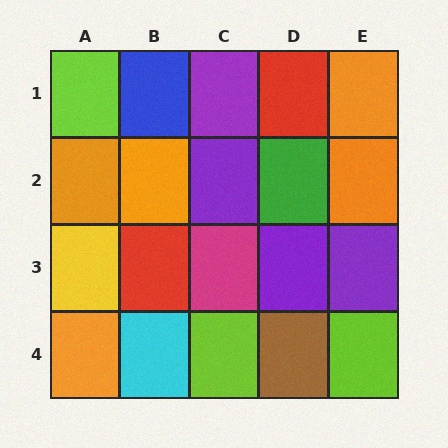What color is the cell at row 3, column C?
Magenta.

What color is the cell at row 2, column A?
Orange.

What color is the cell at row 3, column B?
Red.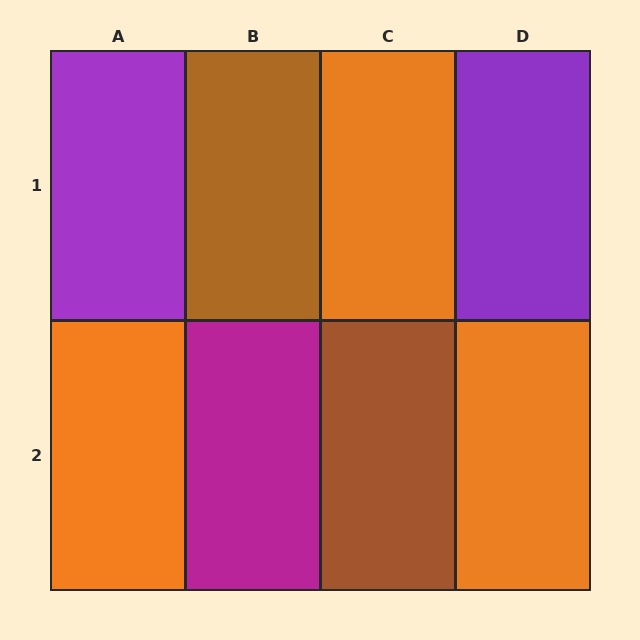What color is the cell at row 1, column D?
Purple.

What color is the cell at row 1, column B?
Brown.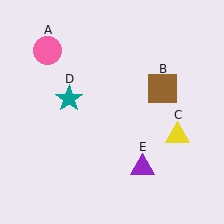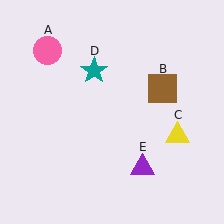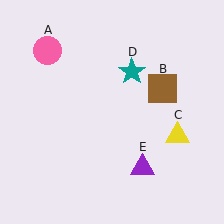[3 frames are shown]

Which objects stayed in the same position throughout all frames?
Pink circle (object A) and brown square (object B) and yellow triangle (object C) and purple triangle (object E) remained stationary.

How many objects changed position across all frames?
1 object changed position: teal star (object D).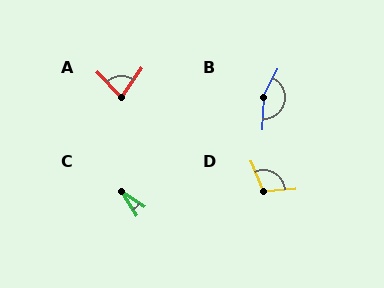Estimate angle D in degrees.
Approximately 108 degrees.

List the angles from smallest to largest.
C (25°), A (79°), D (108°), B (156°).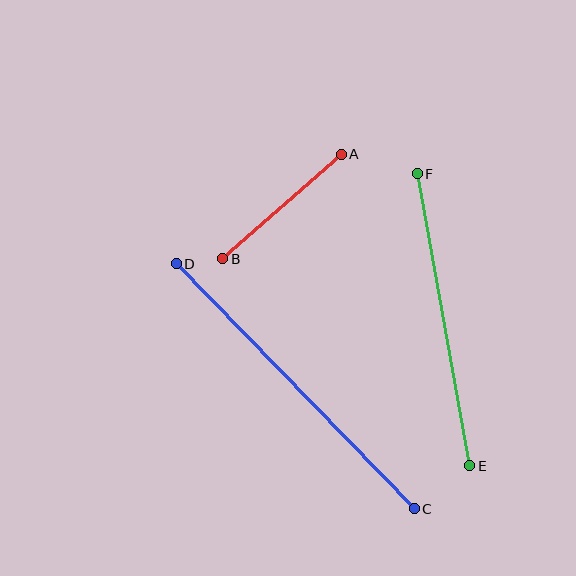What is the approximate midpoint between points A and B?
The midpoint is at approximately (282, 207) pixels.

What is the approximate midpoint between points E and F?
The midpoint is at approximately (443, 320) pixels.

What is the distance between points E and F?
The distance is approximately 297 pixels.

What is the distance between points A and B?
The distance is approximately 158 pixels.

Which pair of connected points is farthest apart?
Points C and D are farthest apart.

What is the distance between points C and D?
The distance is approximately 342 pixels.